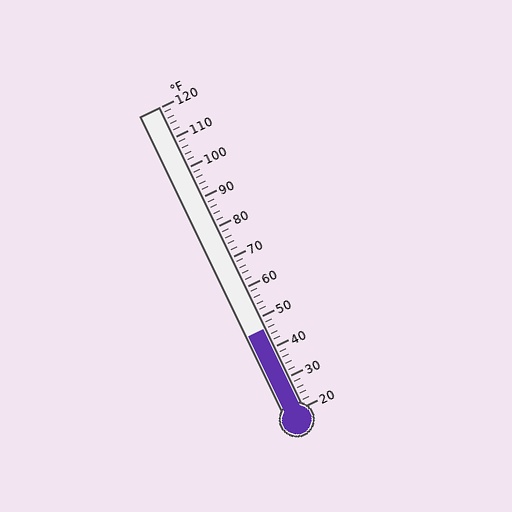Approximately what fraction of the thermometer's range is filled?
The thermometer is filled to approximately 25% of its range.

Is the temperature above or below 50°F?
The temperature is below 50°F.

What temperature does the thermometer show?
The thermometer shows approximately 46°F.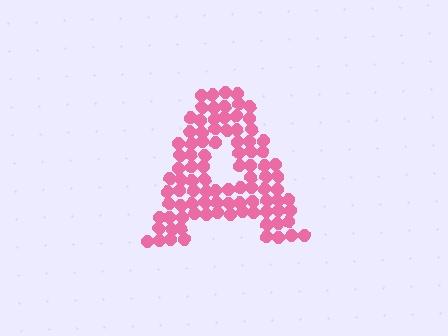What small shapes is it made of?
It is made of small circles.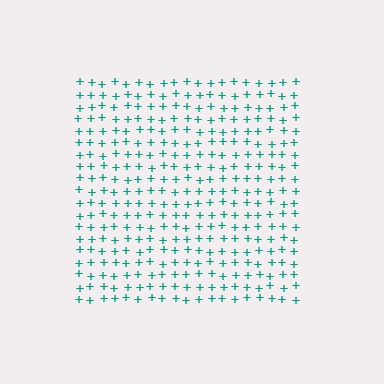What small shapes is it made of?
It is made of small plus signs.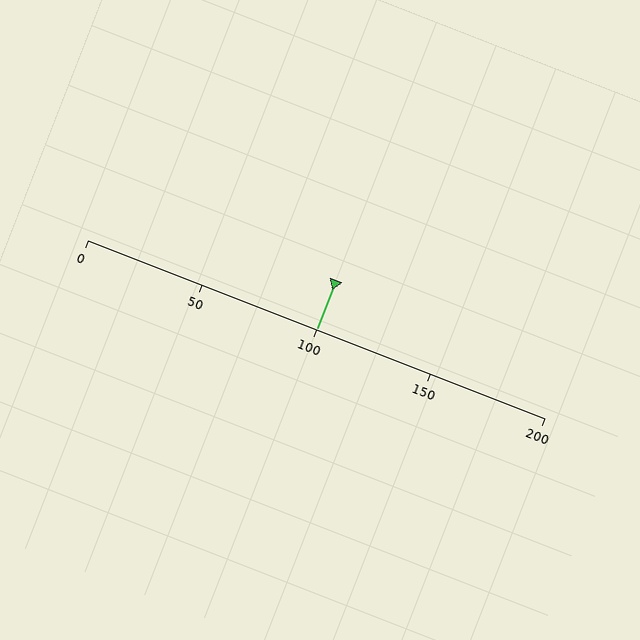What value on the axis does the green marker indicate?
The marker indicates approximately 100.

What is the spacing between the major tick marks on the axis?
The major ticks are spaced 50 apart.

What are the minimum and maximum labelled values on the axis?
The axis runs from 0 to 200.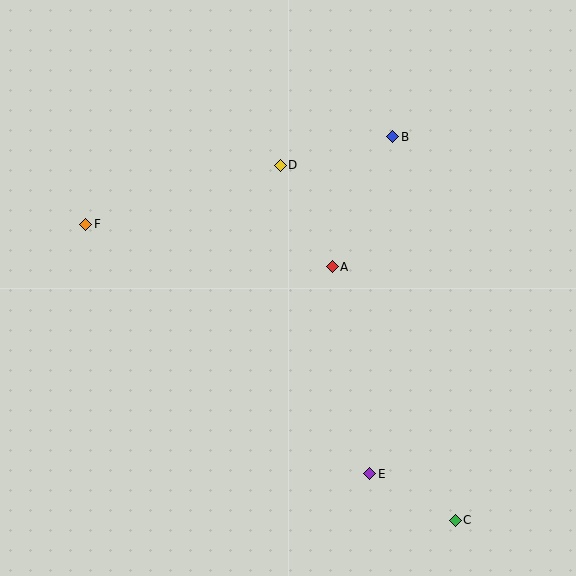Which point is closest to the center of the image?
Point A at (332, 267) is closest to the center.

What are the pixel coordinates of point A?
Point A is at (332, 267).